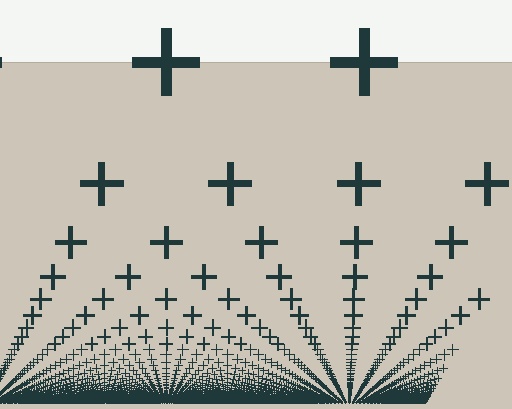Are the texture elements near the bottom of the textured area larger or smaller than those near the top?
Smaller. The gradient is inverted — elements near the bottom are smaller and denser.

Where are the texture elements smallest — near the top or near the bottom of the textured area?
Near the bottom.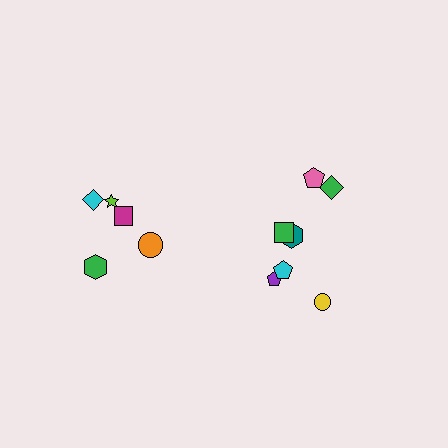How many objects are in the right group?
There are 7 objects.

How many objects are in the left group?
There are 5 objects.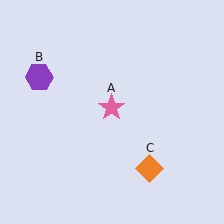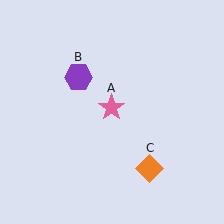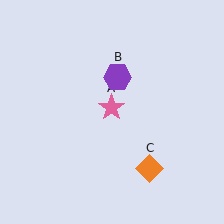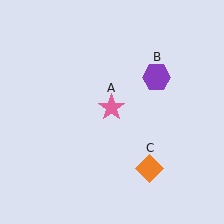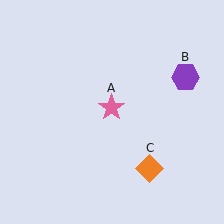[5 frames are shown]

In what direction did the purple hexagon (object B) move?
The purple hexagon (object B) moved right.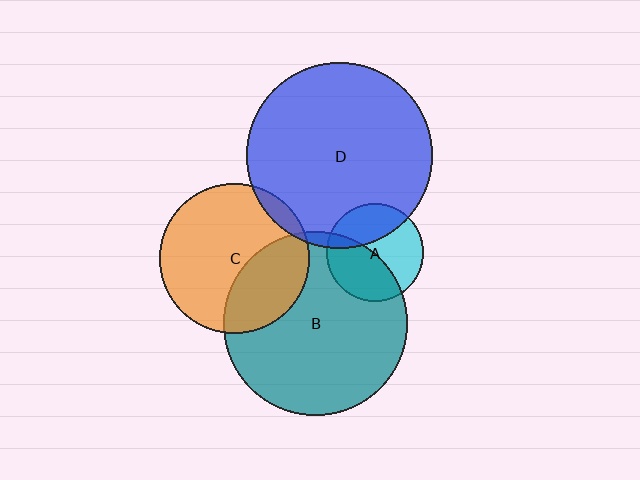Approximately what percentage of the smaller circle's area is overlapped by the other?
Approximately 45%.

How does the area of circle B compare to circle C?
Approximately 1.5 times.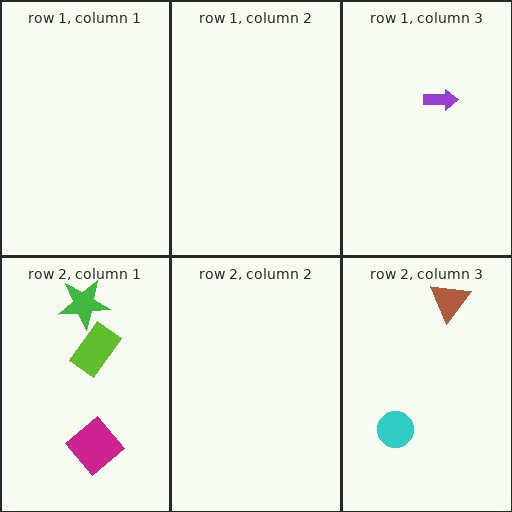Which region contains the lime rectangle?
The row 2, column 1 region.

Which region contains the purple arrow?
The row 1, column 3 region.